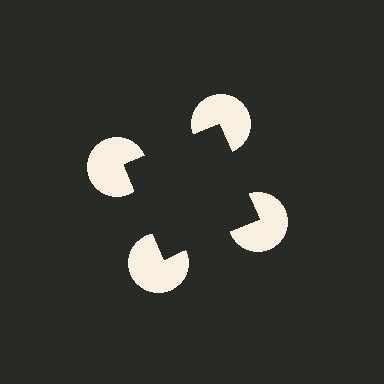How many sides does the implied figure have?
4 sides.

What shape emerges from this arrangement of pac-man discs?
An illusory square — its edges are inferred from the aligned wedge cuts in the pac-man discs, not physically drawn.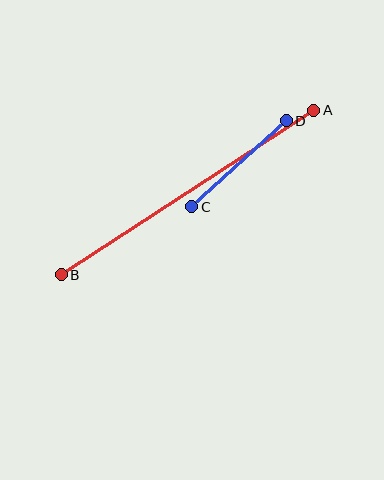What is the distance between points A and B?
The distance is approximately 301 pixels.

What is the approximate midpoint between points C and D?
The midpoint is at approximately (239, 164) pixels.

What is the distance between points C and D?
The distance is approximately 128 pixels.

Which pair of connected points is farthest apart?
Points A and B are farthest apart.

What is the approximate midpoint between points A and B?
The midpoint is at approximately (188, 193) pixels.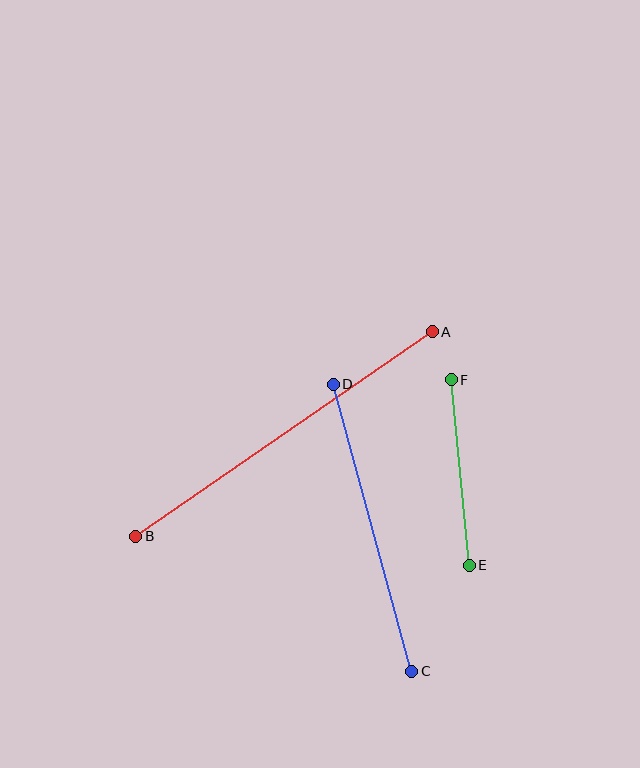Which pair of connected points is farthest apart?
Points A and B are farthest apart.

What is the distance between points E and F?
The distance is approximately 186 pixels.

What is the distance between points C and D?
The distance is approximately 297 pixels.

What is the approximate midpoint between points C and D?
The midpoint is at approximately (372, 528) pixels.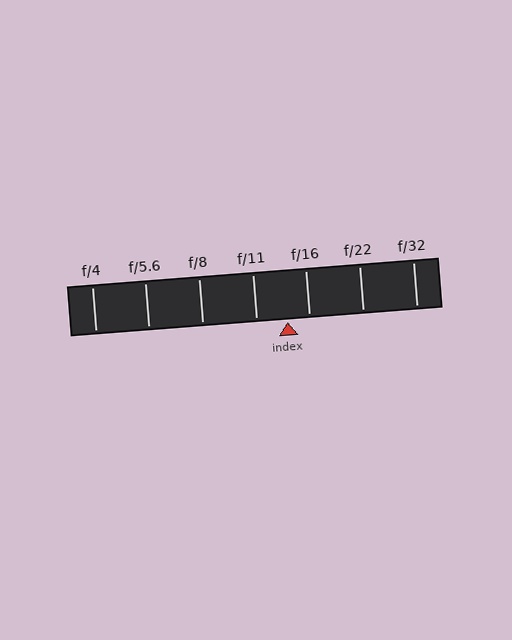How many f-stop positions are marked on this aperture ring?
There are 7 f-stop positions marked.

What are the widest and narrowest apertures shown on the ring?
The widest aperture shown is f/4 and the narrowest is f/32.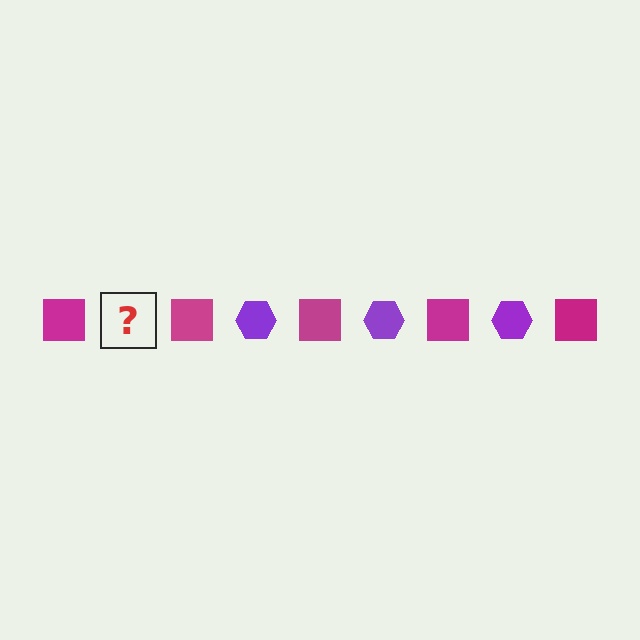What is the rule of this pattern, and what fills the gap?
The rule is that the pattern alternates between magenta square and purple hexagon. The gap should be filled with a purple hexagon.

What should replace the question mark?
The question mark should be replaced with a purple hexagon.